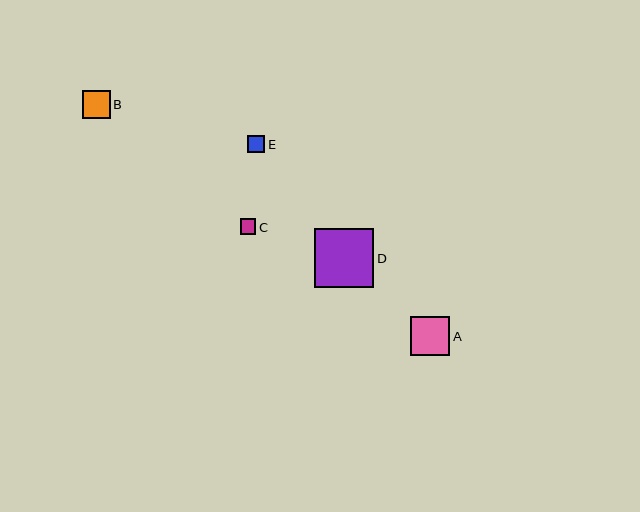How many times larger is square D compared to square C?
Square D is approximately 3.8 times the size of square C.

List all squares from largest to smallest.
From largest to smallest: D, A, B, E, C.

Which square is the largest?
Square D is the largest with a size of approximately 59 pixels.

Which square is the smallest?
Square C is the smallest with a size of approximately 16 pixels.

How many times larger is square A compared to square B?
Square A is approximately 1.4 times the size of square B.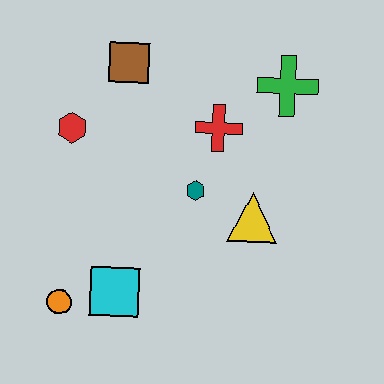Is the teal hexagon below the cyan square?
No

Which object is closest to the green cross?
The red cross is closest to the green cross.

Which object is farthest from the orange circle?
The green cross is farthest from the orange circle.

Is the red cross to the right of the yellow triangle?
No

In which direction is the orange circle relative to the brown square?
The orange circle is below the brown square.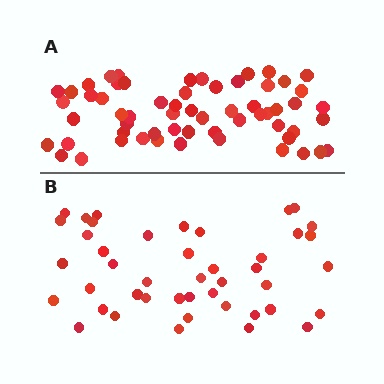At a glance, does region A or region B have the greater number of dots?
Region A (the top region) has more dots.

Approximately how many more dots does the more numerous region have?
Region A has approximately 15 more dots than region B.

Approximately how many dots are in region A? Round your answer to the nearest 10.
About 60 dots.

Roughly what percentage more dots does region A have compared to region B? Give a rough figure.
About 35% more.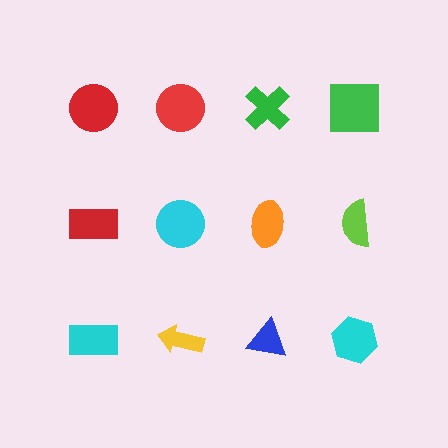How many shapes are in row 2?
4 shapes.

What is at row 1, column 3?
A green cross.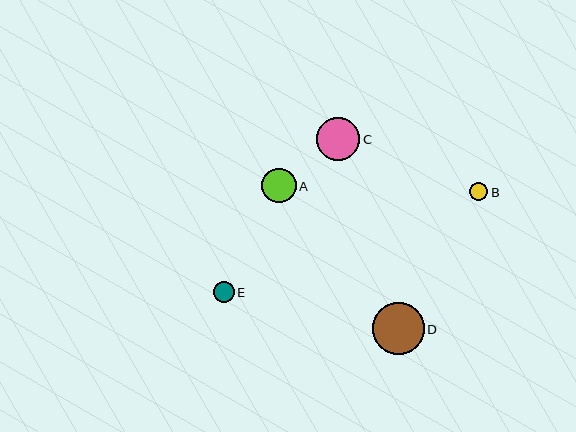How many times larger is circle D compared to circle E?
Circle D is approximately 2.5 times the size of circle E.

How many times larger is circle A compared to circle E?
Circle A is approximately 1.7 times the size of circle E.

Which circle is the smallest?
Circle B is the smallest with a size of approximately 18 pixels.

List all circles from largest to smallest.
From largest to smallest: D, C, A, E, B.